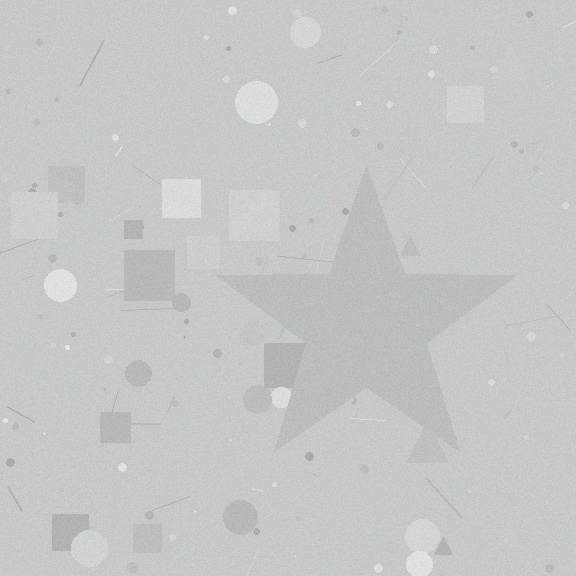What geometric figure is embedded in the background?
A star is embedded in the background.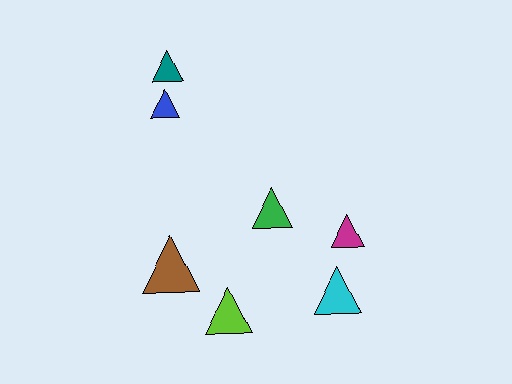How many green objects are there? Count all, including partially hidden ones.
There is 1 green object.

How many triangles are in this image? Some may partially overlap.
There are 7 triangles.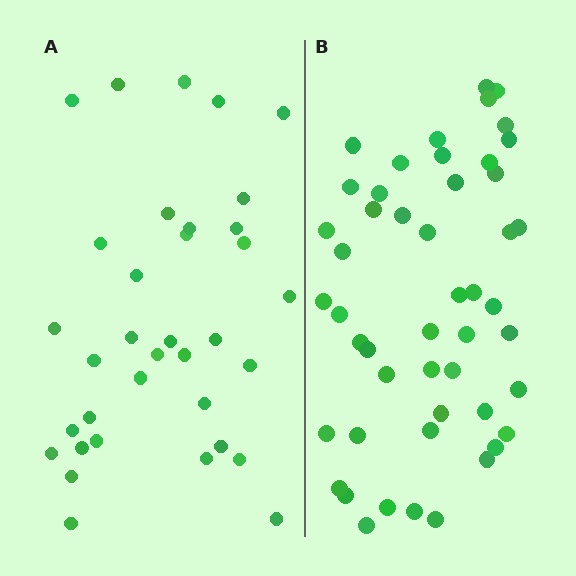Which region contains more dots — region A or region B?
Region B (the right region) has more dots.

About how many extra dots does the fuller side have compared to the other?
Region B has approximately 15 more dots than region A.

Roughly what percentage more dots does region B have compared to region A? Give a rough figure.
About 40% more.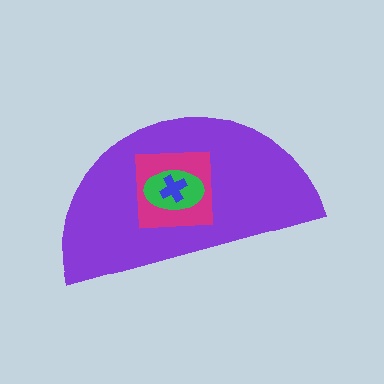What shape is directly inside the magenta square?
The green ellipse.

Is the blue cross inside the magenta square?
Yes.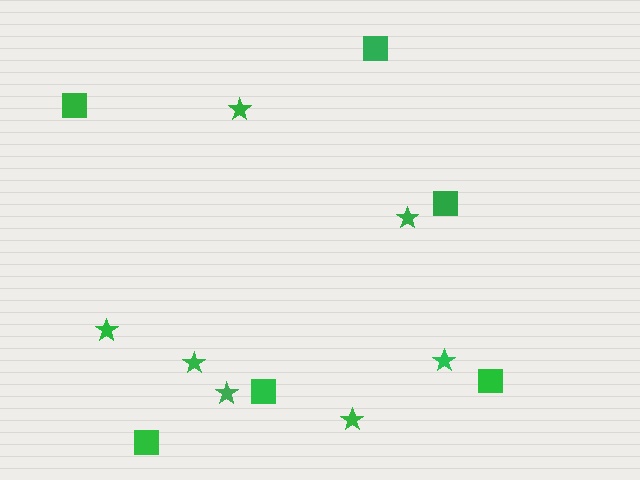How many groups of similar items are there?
There are 2 groups: one group of squares (6) and one group of stars (7).